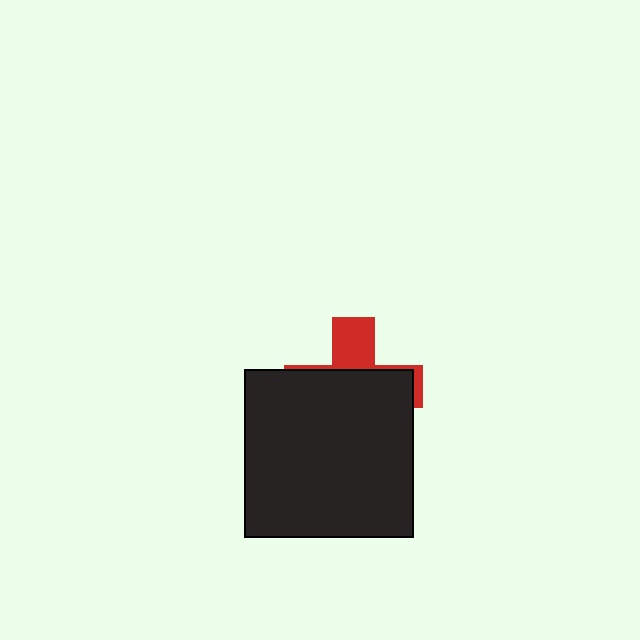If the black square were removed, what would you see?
You would see the complete red cross.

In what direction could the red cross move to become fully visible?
The red cross could move up. That would shift it out from behind the black square entirely.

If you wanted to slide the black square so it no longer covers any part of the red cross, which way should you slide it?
Slide it down — that is the most direct way to separate the two shapes.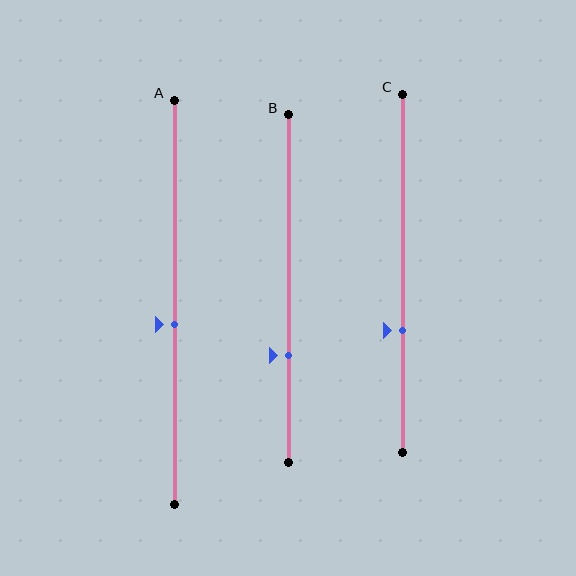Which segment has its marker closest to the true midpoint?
Segment A has its marker closest to the true midpoint.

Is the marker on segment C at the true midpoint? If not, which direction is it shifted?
No, the marker on segment C is shifted downward by about 16% of the segment length.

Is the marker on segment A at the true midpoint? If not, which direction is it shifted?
No, the marker on segment A is shifted downward by about 6% of the segment length.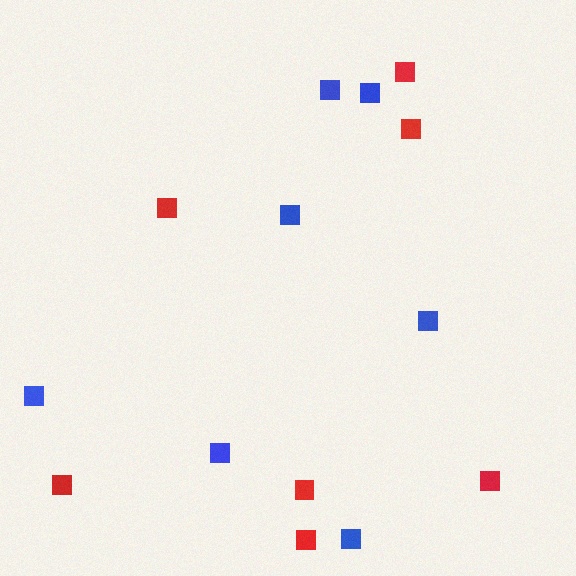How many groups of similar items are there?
There are 2 groups: one group of blue squares (7) and one group of red squares (7).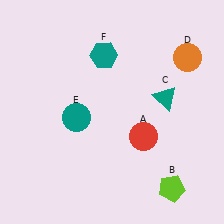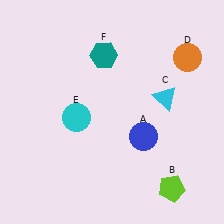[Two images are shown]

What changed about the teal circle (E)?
In Image 1, E is teal. In Image 2, it changed to cyan.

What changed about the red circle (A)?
In Image 1, A is red. In Image 2, it changed to blue.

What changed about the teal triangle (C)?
In Image 1, C is teal. In Image 2, it changed to cyan.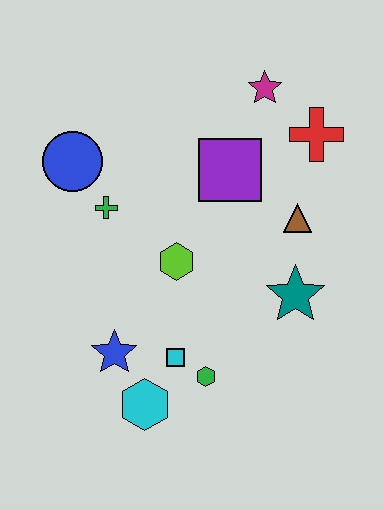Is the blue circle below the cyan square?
No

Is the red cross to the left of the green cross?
No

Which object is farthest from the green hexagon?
The magenta star is farthest from the green hexagon.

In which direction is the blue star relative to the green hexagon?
The blue star is to the left of the green hexagon.